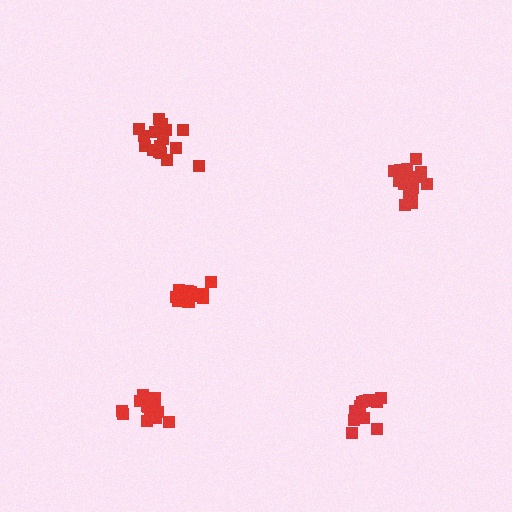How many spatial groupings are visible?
There are 5 spatial groupings.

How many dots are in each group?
Group 1: 15 dots, Group 2: 18 dots, Group 3: 18 dots, Group 4: 12 dots, Group 5: 14 dots (77 total).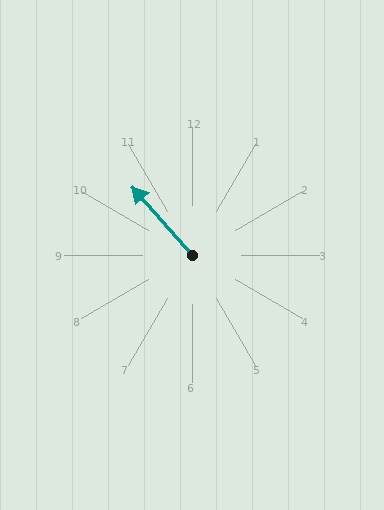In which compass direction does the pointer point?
Northwest.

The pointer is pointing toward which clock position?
Roughly 11 o'clock.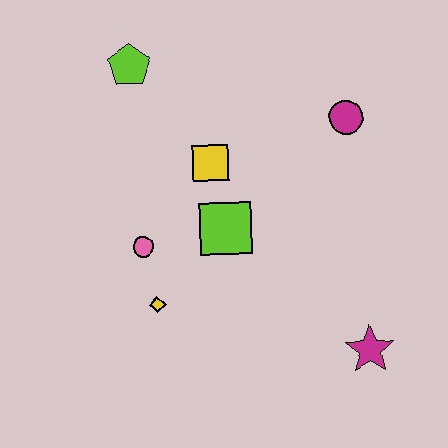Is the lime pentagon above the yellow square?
Yes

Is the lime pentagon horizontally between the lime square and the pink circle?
No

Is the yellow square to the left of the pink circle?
No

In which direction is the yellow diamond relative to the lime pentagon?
The yellow diamond is below the lime pentagon.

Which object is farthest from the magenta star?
The lime pentagon is farthest from the magenta star.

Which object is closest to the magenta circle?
The yellow square is closest to the magenta circle.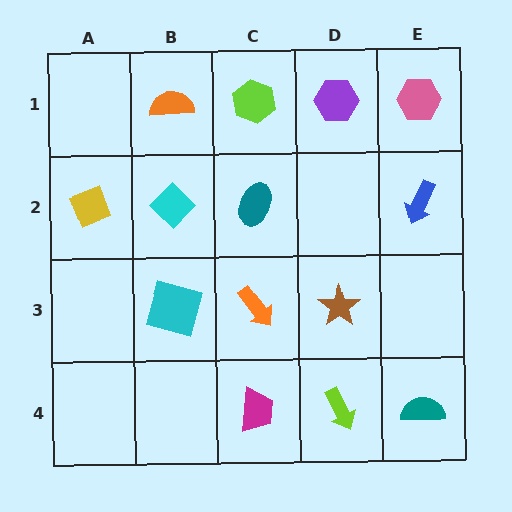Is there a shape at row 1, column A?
No, that cell is empty.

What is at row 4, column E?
A teal semicircle.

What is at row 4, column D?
A lime arrow.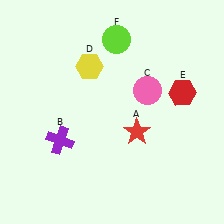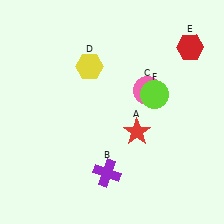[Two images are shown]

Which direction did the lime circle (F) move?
The lime circle (F) moved down.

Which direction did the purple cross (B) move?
The purple cross (B) moved right.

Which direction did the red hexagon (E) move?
The red hexagon (E) moved up.